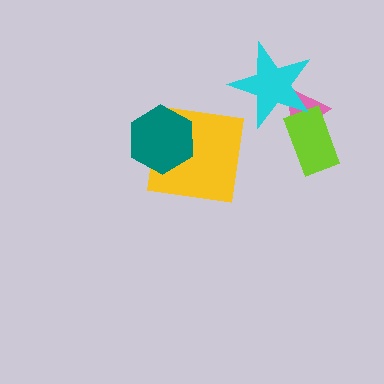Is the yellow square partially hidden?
Yes, it is partially covered by another shape.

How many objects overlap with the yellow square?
1 object overlaps with the yellow square.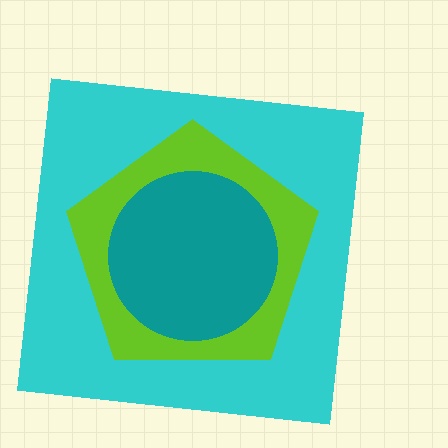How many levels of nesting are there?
3.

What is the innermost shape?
The teal circle.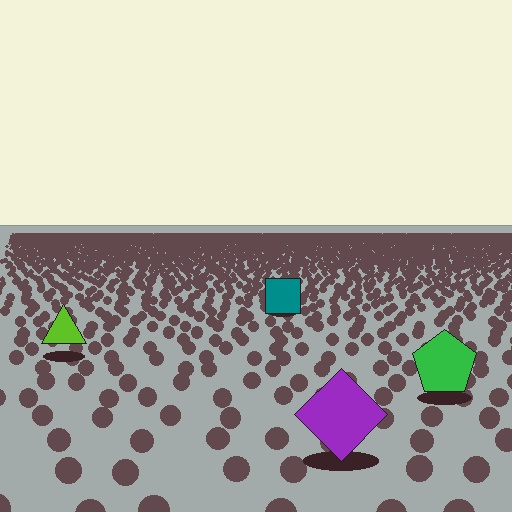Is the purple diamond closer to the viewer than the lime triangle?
Yes. The purple diamond is closer — you can tell from the texture gradient: the ground texture is coarser near it.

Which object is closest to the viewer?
The purple diamond is closest. The texture marks near it are larger and more spread out.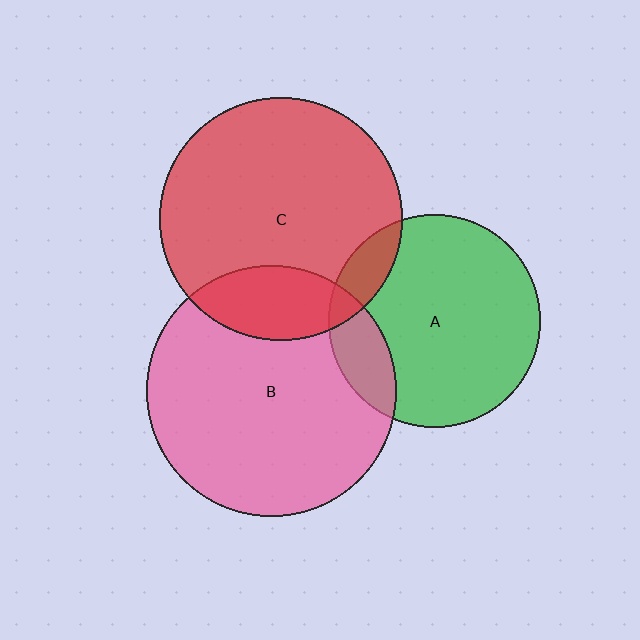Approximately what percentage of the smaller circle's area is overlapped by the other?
Approximately 15%.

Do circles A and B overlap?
Yes.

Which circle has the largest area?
Circle B (pink).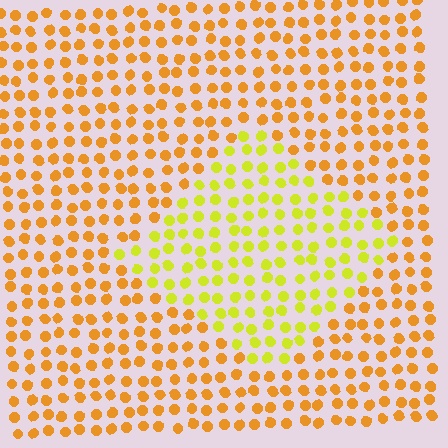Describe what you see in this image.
The image is filled with small orange elements in a uniform arrangement. A diamond-shaped region is visible where the elements are tinted to a slightly different hue, forming a subtle color boundary.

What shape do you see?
I see a diamond.